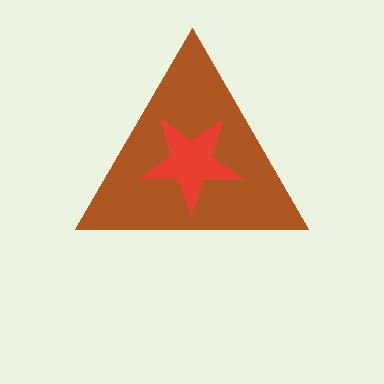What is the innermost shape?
The red star.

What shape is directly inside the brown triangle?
The red star.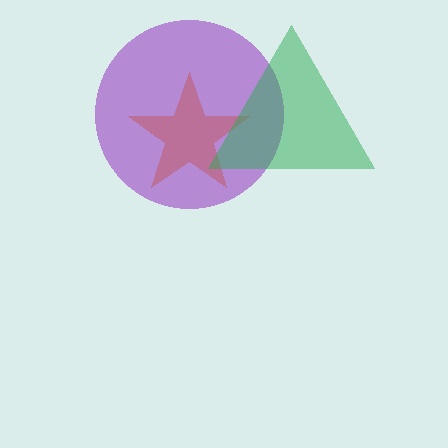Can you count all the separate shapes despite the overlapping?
Yes, there are 3 separate shapes.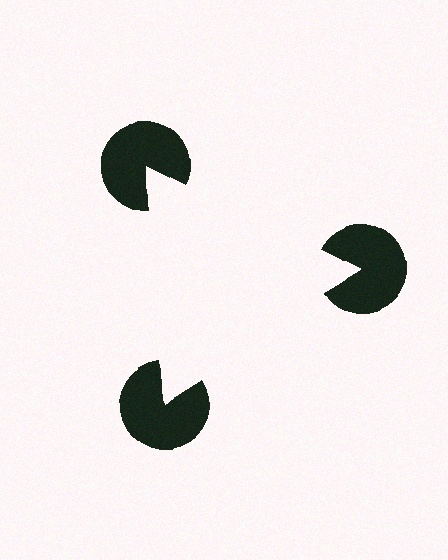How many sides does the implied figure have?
3 sides.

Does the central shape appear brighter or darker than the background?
It typically appears slightly brighter than the background, even though no actual brightness change is drawn.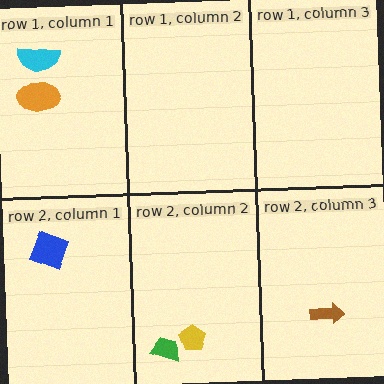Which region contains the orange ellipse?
The row 1, column 1 region.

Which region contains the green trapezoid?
The row 2, column 2 region.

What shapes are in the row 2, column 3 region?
The brown arrow.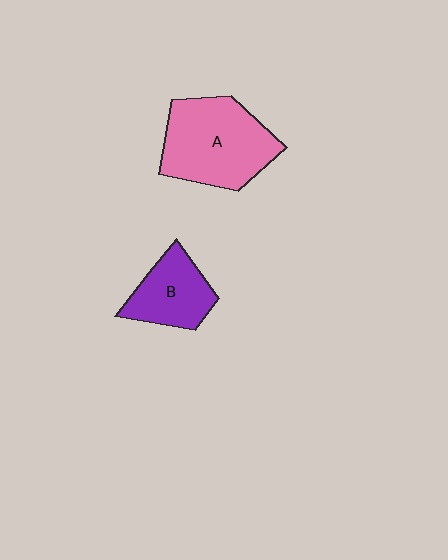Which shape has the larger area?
Shape A (pink).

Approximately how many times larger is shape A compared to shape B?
Approximately 1.7 times.